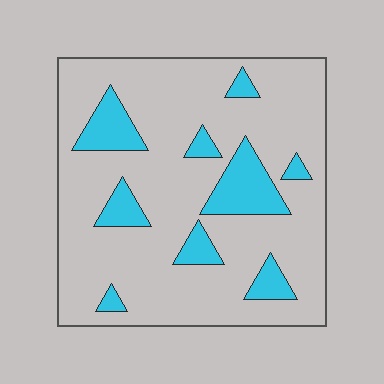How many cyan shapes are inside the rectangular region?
9.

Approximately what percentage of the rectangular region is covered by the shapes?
Approximately 20%.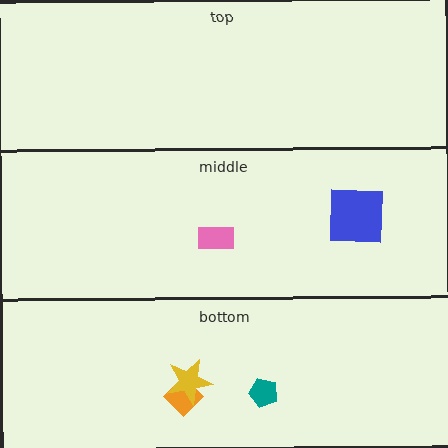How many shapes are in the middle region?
2.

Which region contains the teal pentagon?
The bottom region.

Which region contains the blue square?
The middle region.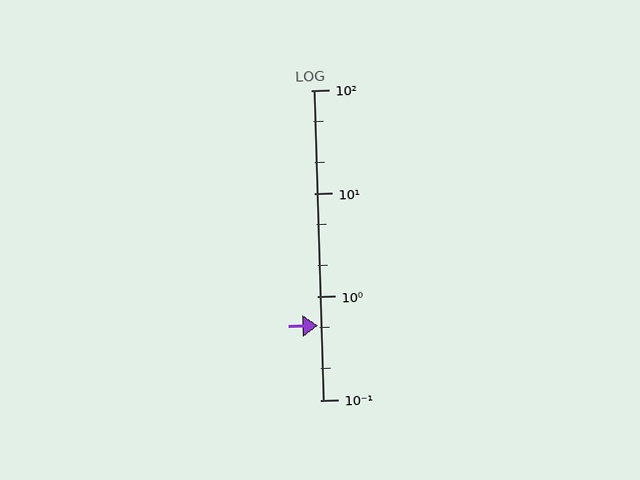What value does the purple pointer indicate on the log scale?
The pointer indicates approximately 0.53.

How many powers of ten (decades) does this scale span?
The scale spans 3 decades, from 0.1 to 100.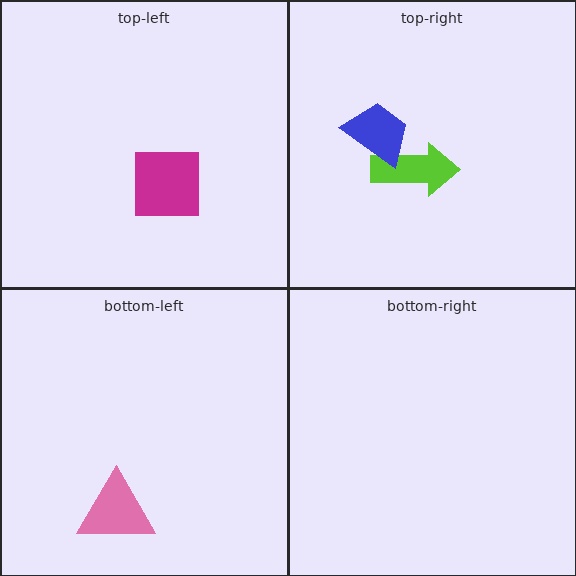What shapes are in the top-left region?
The magenta square.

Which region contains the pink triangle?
The bottom-left region.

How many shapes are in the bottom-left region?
1.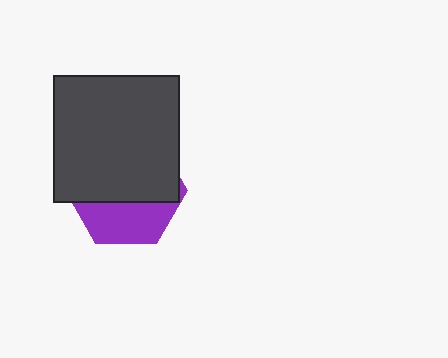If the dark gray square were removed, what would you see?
You would see the complete purple hexagon.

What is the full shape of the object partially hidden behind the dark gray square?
The partially hidden object is a purple hexagon.